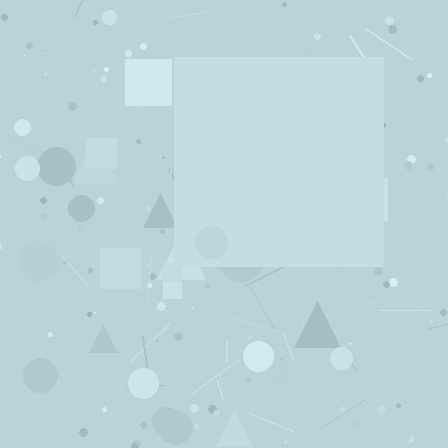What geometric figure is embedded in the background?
A square is embedded in the background.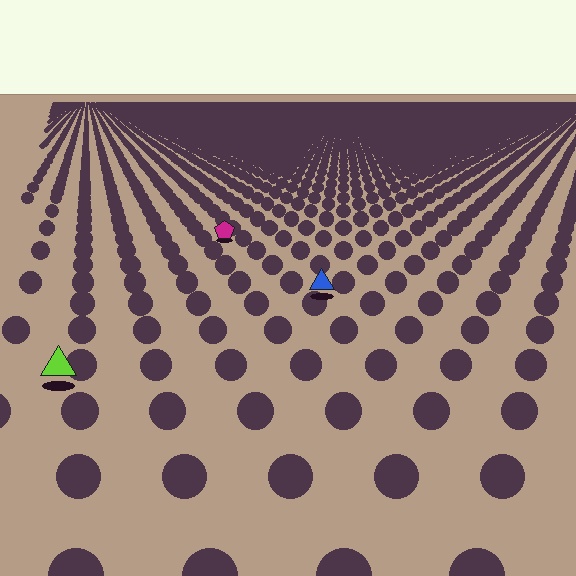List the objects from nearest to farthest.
From nearest to farthest: the lime triangle, the blue triangle, the magenta pentagon.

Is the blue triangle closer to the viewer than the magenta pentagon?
Yes. The blue triangle is closer — you can tell from the texture gradient: the ground texture is coarser near it.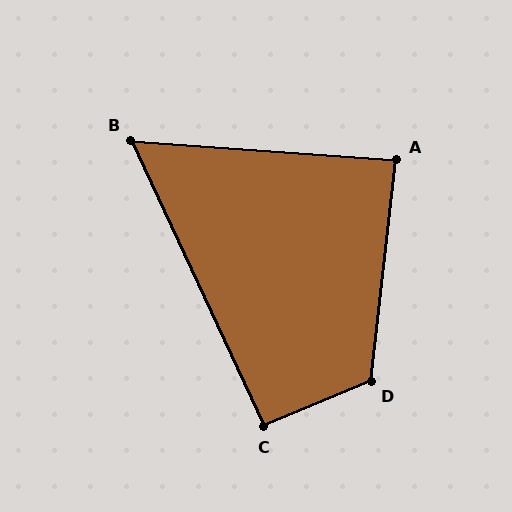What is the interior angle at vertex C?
Approximately 92 degrees (approximately right).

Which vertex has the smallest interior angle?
B, at approximately 61 degrees.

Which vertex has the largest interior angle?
D, at approximately 119 degrees.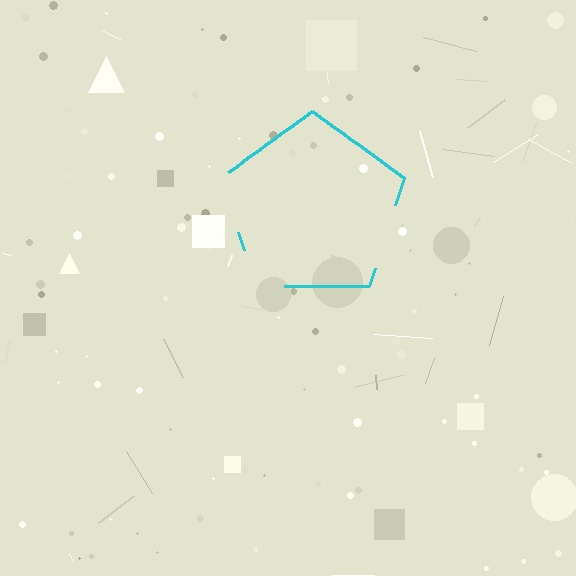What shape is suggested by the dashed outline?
The dashed outline suggests a pentagon.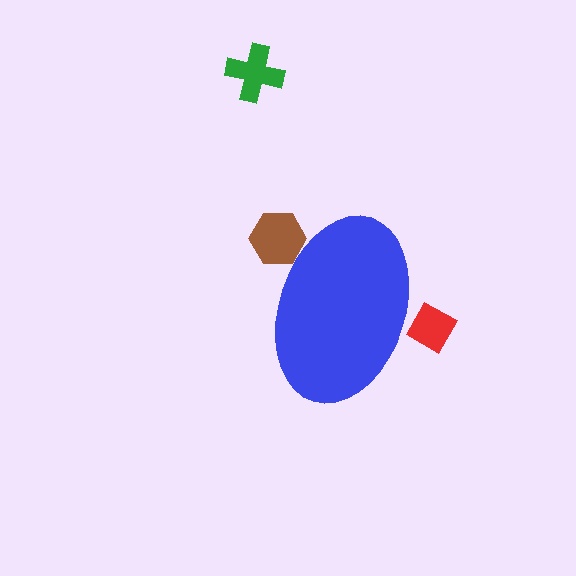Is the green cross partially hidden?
No, the green cross is fully visible.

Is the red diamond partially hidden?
Yes, the red diamond is partially hidden behind the blue ellipse.